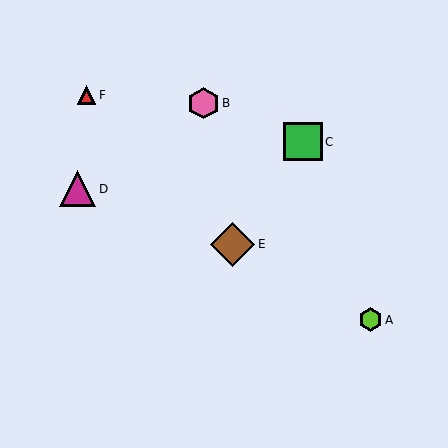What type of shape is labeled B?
Shape B is a pink hexagon.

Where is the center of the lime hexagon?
The center of the lime hexagon is at (370, 320).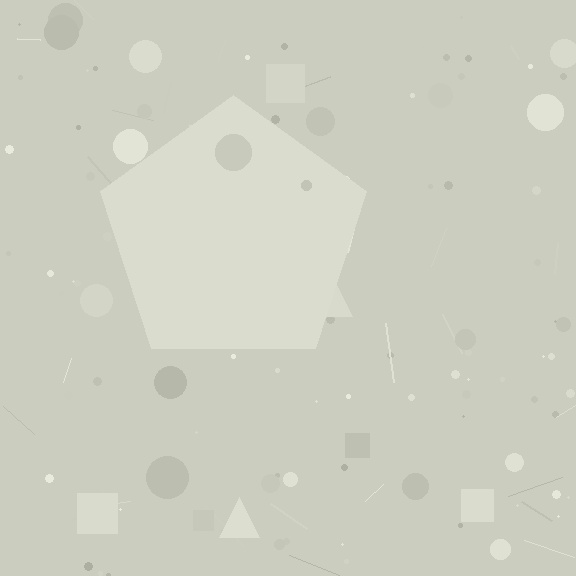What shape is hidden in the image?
A pentagon is hidden in the image.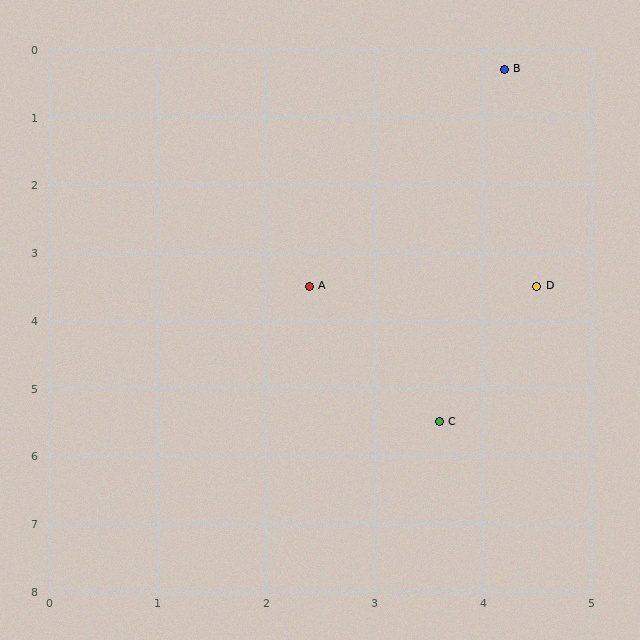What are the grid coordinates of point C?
Point C is at approximately (3.6, 5.5).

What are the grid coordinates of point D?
Point D is at approximately (4.5, 3.5).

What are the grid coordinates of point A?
Point A is at approximately (2.4, 3.5).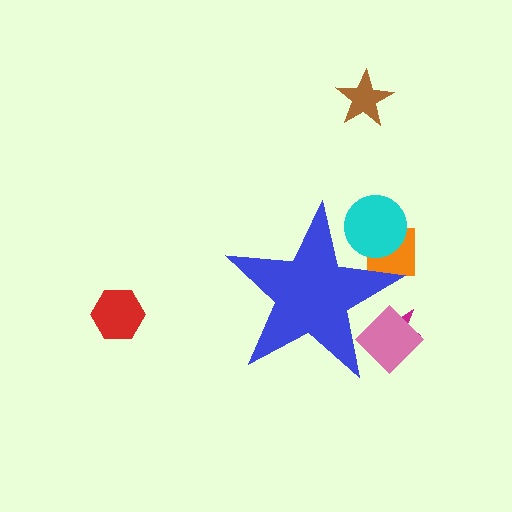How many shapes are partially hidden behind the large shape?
4 shapes are partially hidden.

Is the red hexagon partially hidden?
No, the red hexagon is fully visible.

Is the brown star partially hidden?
No, the brown star is fully visible.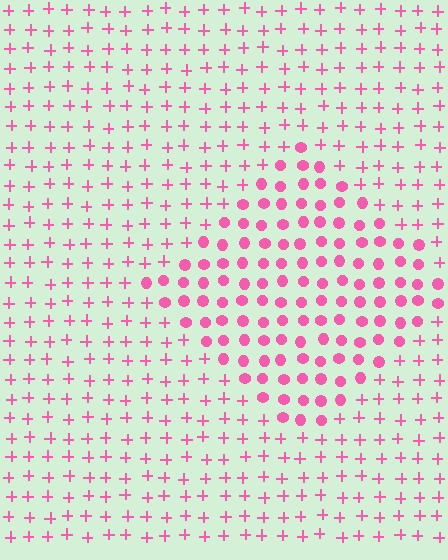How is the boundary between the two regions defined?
The boundary is defined by a change in element shape: circles inside vs. plus signs outside. All elements share the same color and spacing.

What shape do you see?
I see a diamond.